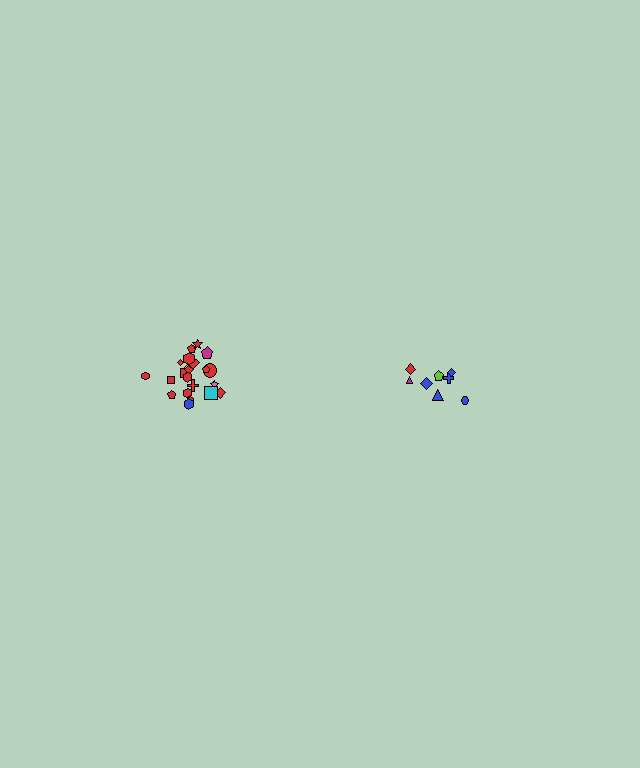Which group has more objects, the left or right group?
The left group.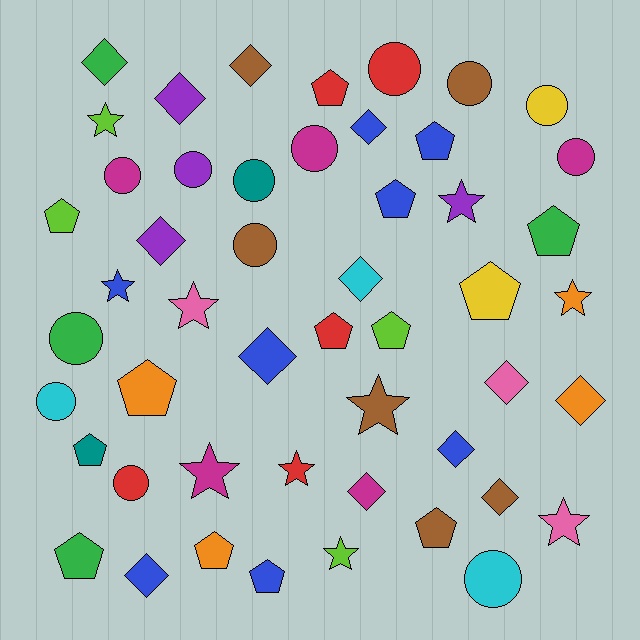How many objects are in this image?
There are 50 objects.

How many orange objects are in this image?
There are 4 orange objects.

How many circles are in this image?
There are 13 circles.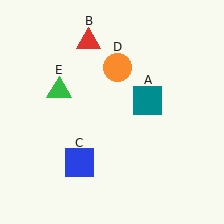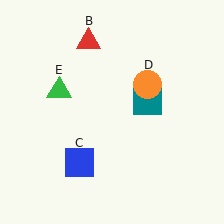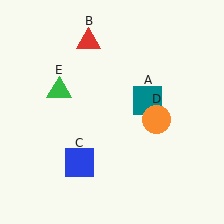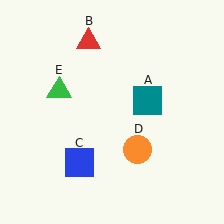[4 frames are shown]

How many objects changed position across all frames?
1 object changed position: orange circle (object D).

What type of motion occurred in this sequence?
The orange circle (object D) rotated clockwise around the center of the scene.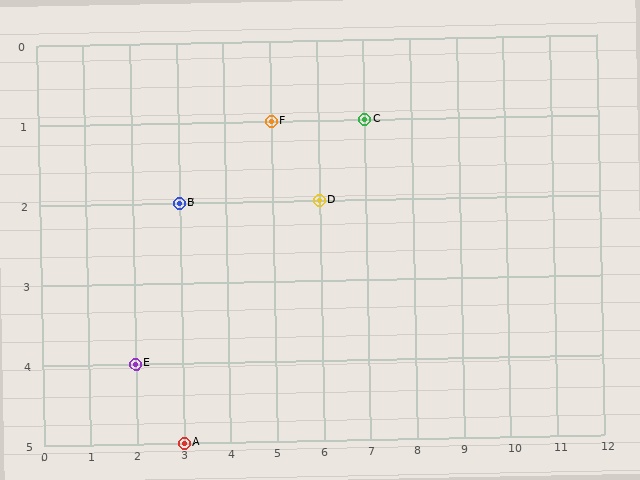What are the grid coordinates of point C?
Point C is at grid coordinates (7, 1).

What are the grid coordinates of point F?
Point F is at grid coordinates (5, 1).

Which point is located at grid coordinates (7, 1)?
Point C is at (7, 1).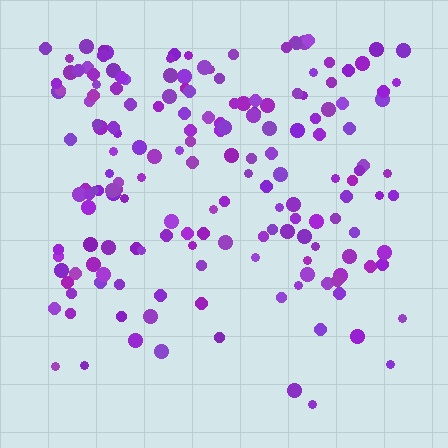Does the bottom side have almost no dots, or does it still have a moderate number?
Still a moderate number, just noticeably fewer than the top.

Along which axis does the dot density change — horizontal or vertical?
Vertical.